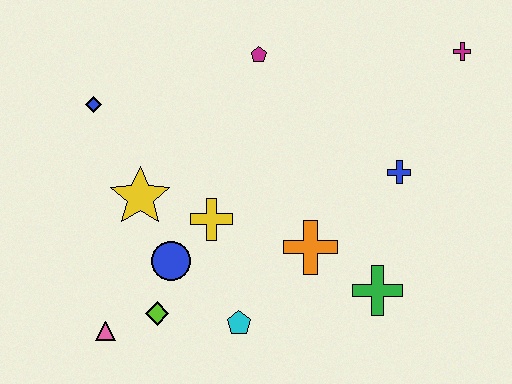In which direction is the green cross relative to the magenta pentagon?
The green cross is below the magenta pentagon.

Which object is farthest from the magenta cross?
The pink triangle is farthest from the magenta cross.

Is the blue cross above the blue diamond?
No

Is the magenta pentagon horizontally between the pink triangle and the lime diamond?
No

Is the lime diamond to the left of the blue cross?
Yes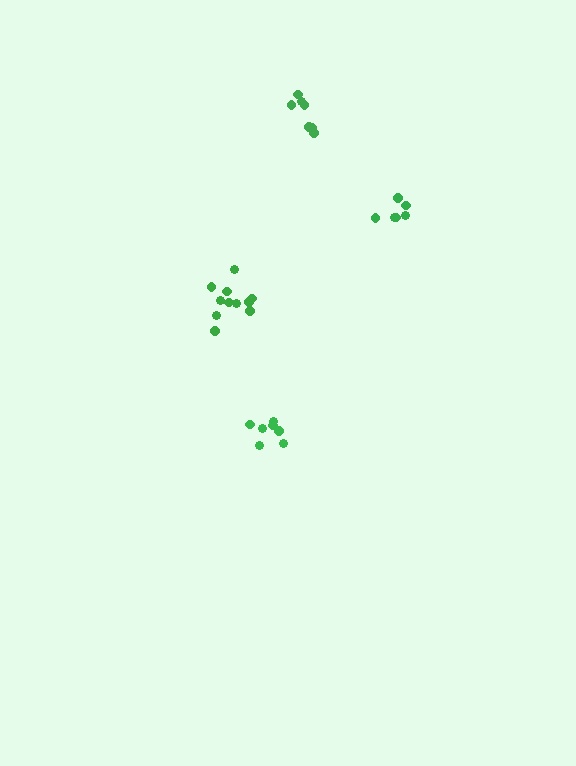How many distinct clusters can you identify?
There are 4 distinct clusters.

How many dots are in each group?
Group 1: 6 dots, Group 2: 7 dots, Group 3: 7 dots, Group 4: 11 dots (31 total).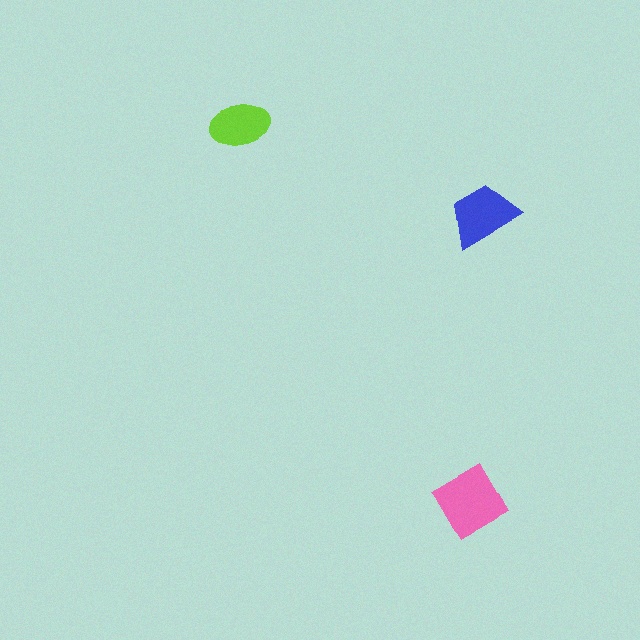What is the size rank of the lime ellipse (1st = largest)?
3rd.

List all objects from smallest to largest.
The lime ellipse, the blue trapezoid, the pink diamond.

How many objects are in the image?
There are 3 objects in the image.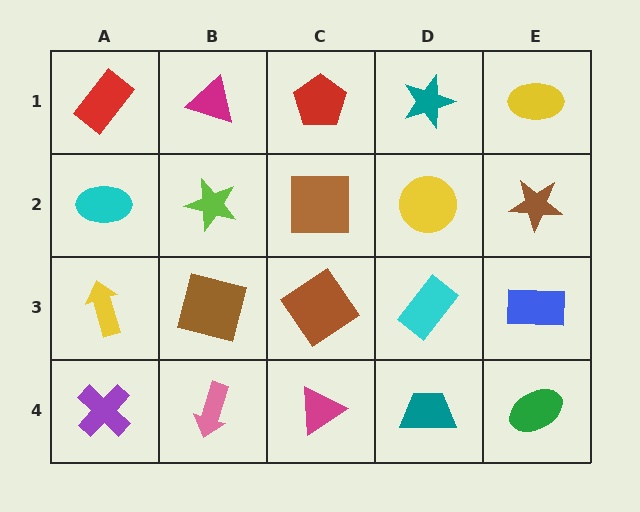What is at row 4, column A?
A purple cross.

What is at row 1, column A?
A red rectangle.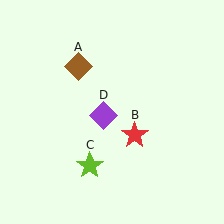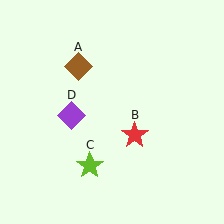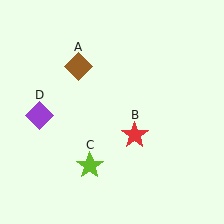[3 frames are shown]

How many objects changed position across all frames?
1 object changed position: purple diamond (object D).